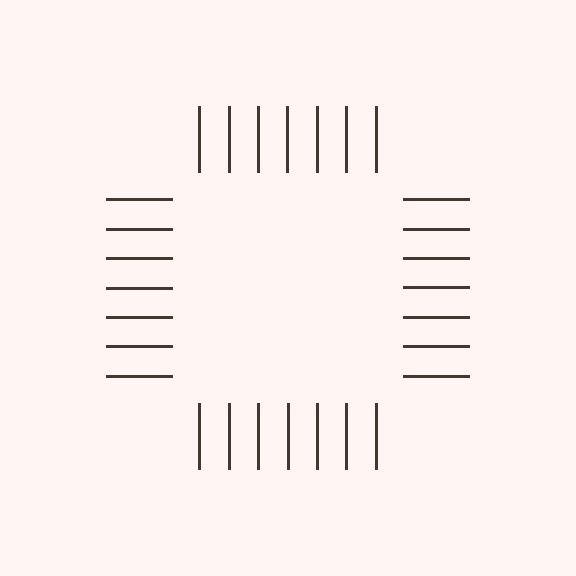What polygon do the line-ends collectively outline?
An illusory square — the line segments terminate on its edges but no continuous stroke is drawn.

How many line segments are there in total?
28 — 7 along each of the 4 edges.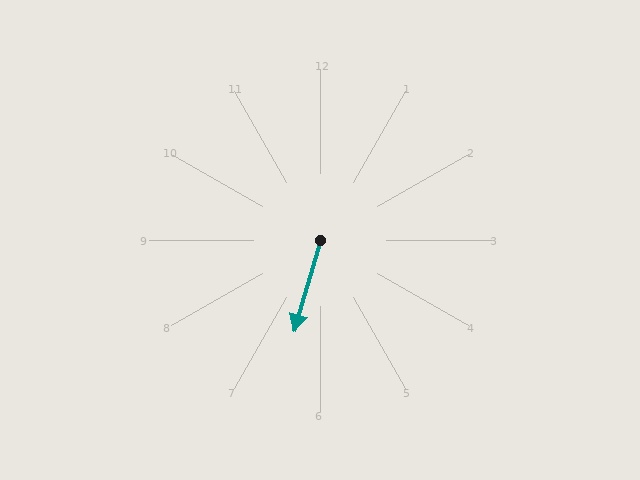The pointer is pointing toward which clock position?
Roughly 7 o'clock.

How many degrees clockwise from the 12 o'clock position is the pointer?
Approximately 196 degrees.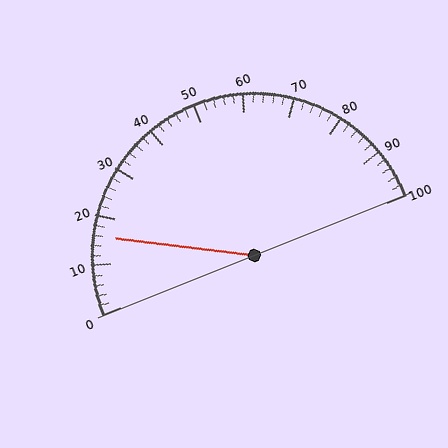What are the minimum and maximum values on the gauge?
The gauge ranges from 0 to 100.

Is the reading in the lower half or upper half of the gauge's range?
The reading is in the lower half of the range (0 to 100).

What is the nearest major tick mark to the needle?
The nearest major tick mark is 20.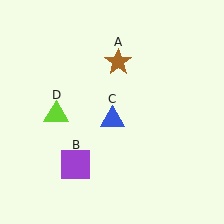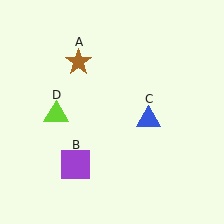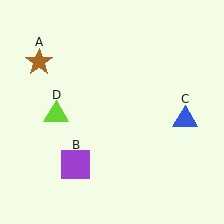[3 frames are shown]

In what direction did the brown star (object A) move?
The brown star (object A) moved left.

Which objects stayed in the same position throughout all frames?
Purple square (object B) and lime triangle (object D) remained stationary.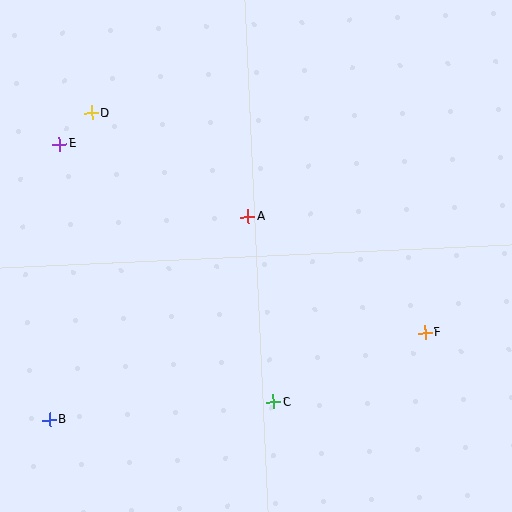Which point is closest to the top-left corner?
Point D is closest to the top-left corner.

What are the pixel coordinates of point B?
Point B is at (49, 420).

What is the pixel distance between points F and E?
The distance between F and E is 411 pixels.